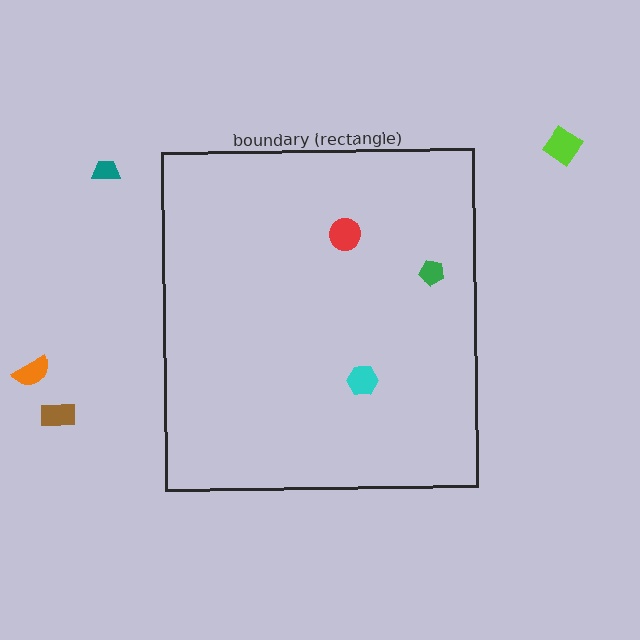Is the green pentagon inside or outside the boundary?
Inside.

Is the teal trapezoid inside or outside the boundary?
Outside.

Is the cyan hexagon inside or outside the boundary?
Inside.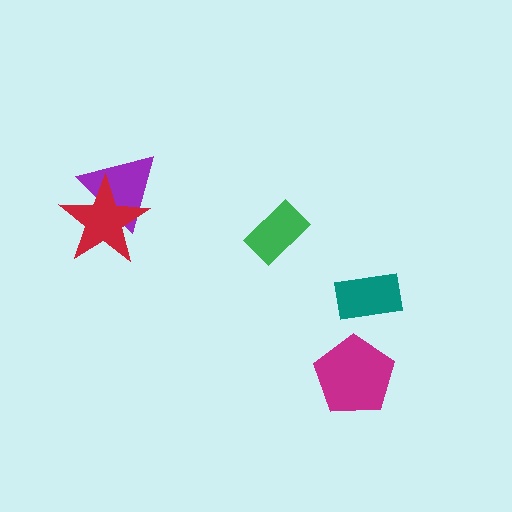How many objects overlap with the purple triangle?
1 object overlaps with the purple triangle.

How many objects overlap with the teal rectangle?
0 objects overlap with the teal rectangle.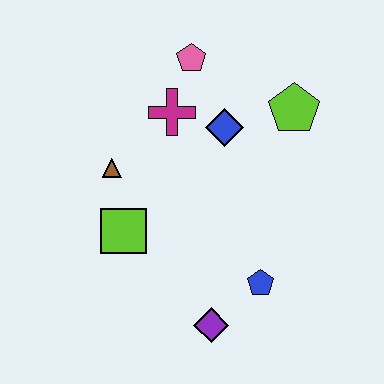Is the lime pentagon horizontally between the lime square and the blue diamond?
No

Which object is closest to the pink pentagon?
The magenta cross is closest to the pink pentagon.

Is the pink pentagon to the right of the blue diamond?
No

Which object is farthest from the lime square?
The lime pentagon is farthest from the lime square.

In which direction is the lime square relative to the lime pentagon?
The lime square is to the left of the lime pentagon.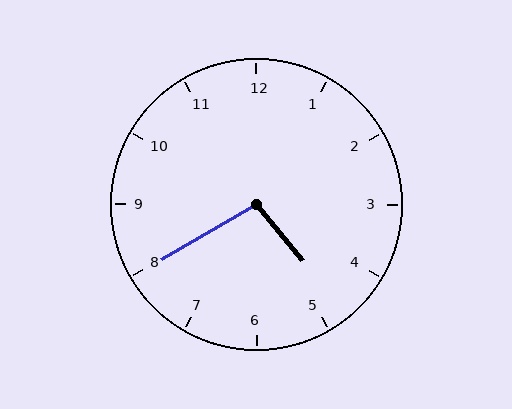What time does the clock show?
4:40.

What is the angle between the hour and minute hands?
Approximately 100 degrees.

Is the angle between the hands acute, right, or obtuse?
It is obtuse.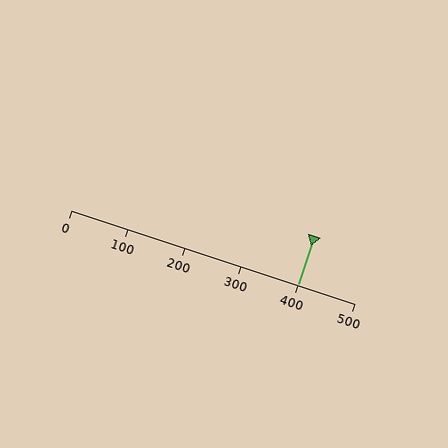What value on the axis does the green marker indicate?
The marker indicates approximately 400.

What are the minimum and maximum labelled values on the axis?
The axis runs from 0 to 500.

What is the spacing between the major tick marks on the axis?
The major ticks are spaced 100 apart.